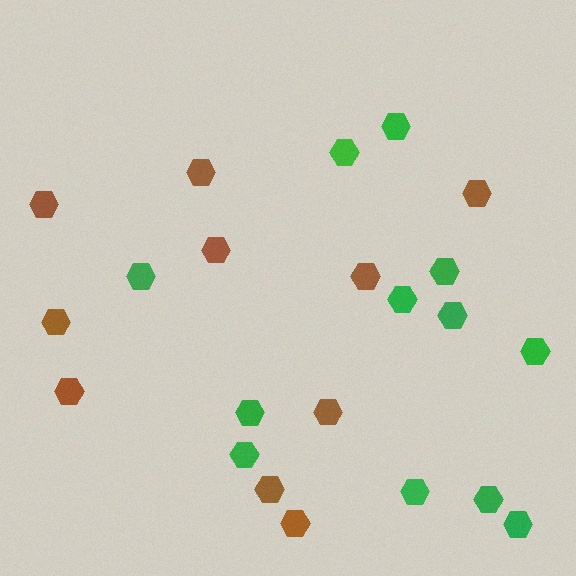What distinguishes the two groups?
There are 2 groups: one group of green hexagons (12) and one group of brown hexagons (10).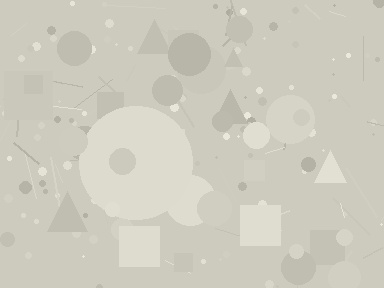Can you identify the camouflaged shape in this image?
The camouflaged shape is a circle.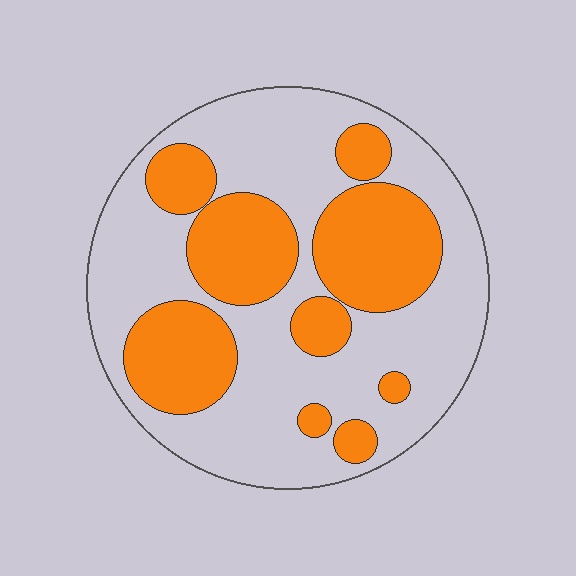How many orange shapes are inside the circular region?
9.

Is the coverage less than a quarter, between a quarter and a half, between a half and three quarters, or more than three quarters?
Between a quarter and a half.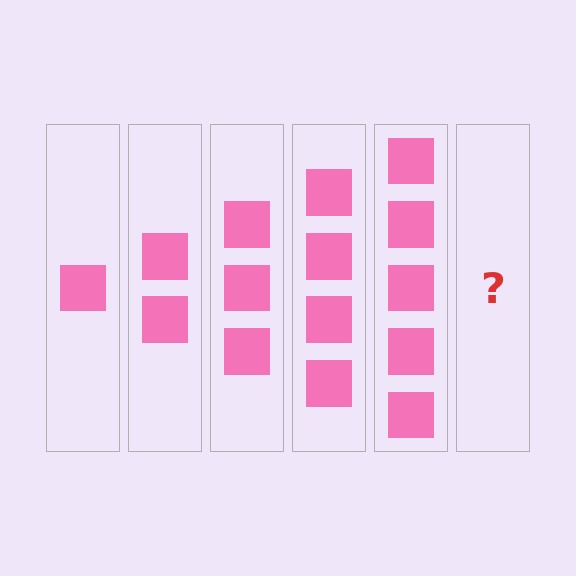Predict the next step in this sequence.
The next step is 6 squares.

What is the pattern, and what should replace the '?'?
The pattern is that each step adds one more square. The '?' should be 6 squares.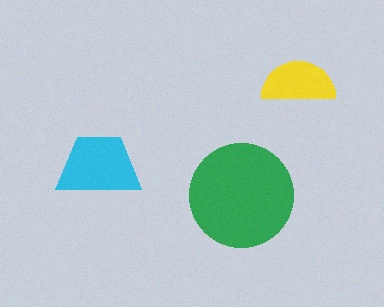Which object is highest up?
The yellow semicircle is topmost.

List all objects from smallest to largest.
The yellow semicircle, the cyan trapezoid, the green circle.